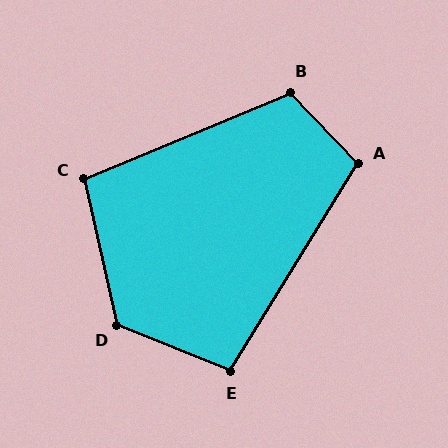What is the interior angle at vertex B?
Approximately 111 degrees (obtuse).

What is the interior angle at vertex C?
Approximately 100 degrees (obtuse).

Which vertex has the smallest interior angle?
E, at approximately 100 degrees.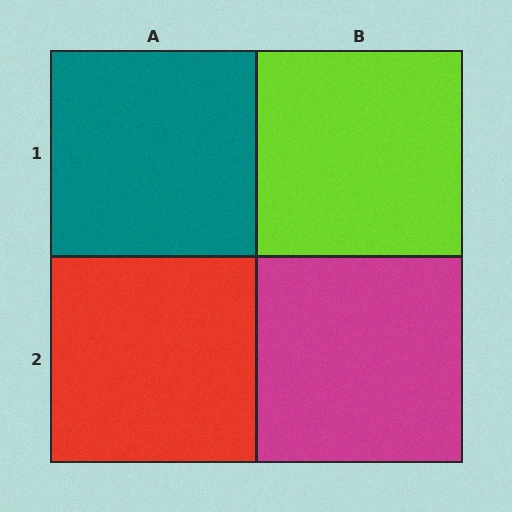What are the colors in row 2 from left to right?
Red, magenta.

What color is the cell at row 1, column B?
Lime.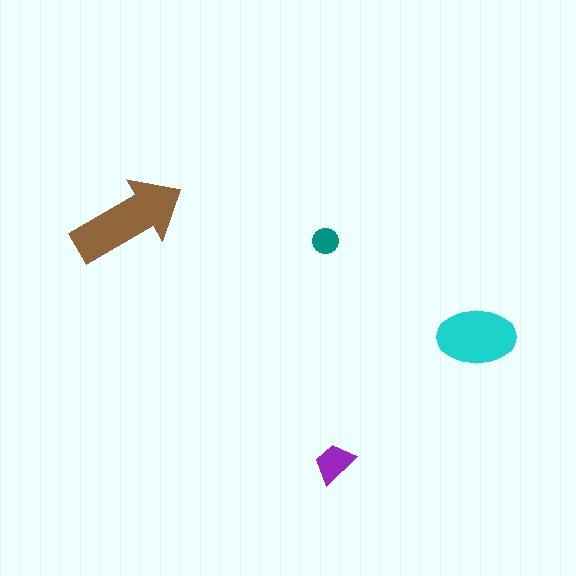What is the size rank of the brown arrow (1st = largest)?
1st.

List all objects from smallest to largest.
The teal circle, the purple trapezoid, the cyan ellipse, the brown arrow.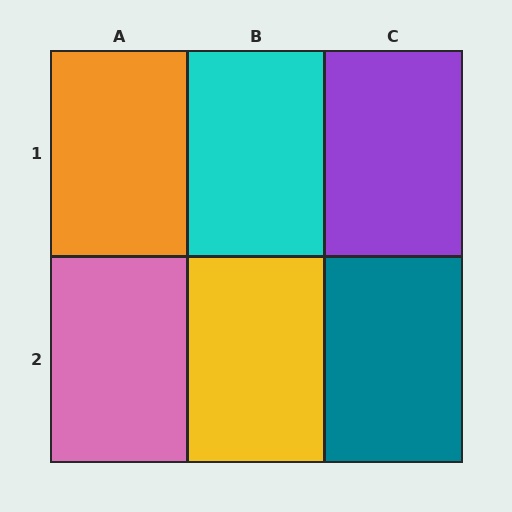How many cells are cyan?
1 cell is cyan.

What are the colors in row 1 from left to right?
Orange, cyan, purple.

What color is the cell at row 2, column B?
Yellow.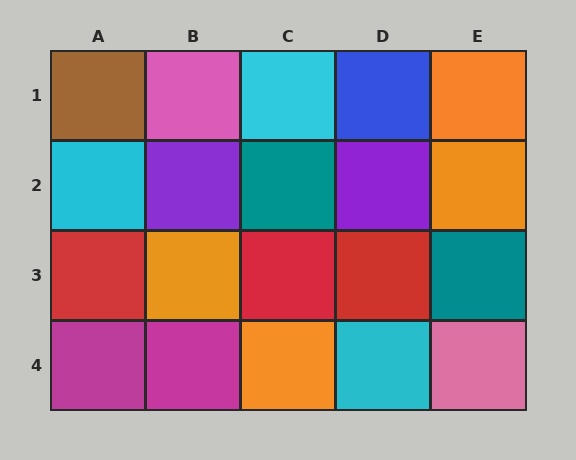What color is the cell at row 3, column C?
Red.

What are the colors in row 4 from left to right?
Magenta, magenta, orange, cyan, pink.